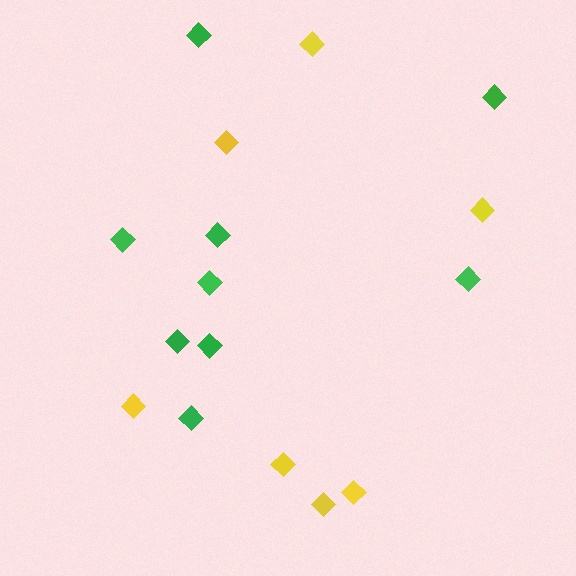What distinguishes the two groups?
There are 2 groups: one group of yellow diamonds (7) and one group of green diamonds (9).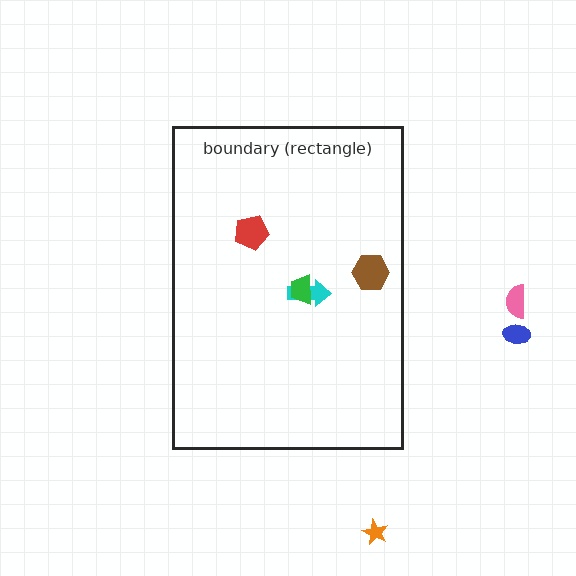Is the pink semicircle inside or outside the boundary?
Outside.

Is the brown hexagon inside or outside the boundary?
Inside.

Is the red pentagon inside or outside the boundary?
Inside.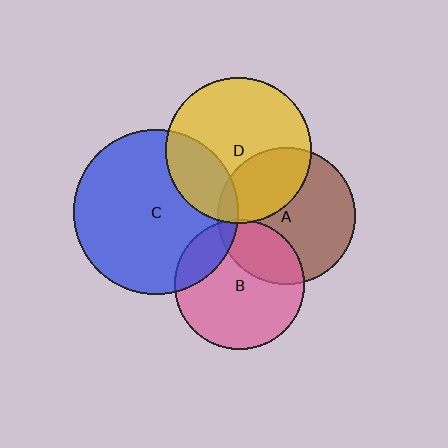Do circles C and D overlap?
Yes.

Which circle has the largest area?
Circle C (blue).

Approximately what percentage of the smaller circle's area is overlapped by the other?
Approximately 25%.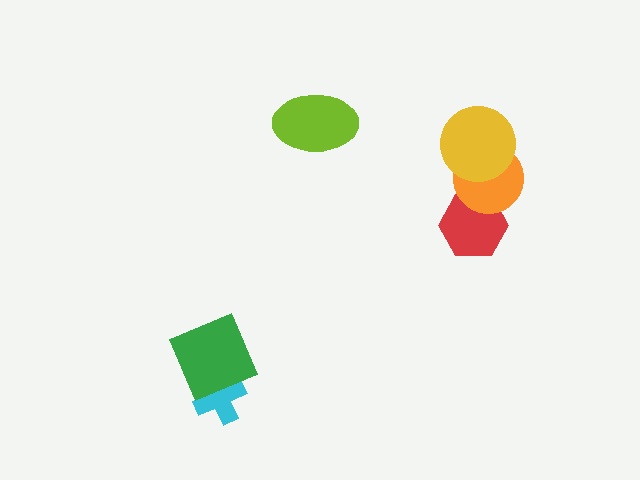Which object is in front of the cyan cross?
The green diamond is in front of the cyan cross.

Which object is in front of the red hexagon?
The orange circle is in front of the red hexagon.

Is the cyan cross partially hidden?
Yes, it is partially covered by another shape.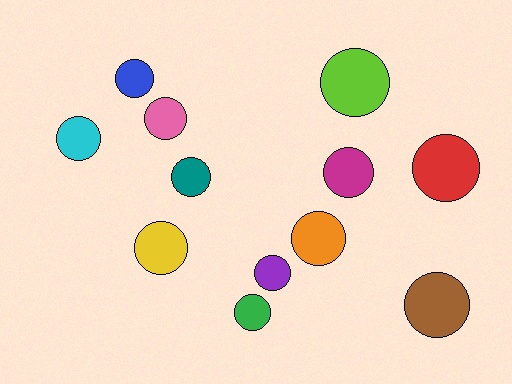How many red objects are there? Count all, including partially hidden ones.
There is 1 red object.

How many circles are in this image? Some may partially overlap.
There are 12 circles.